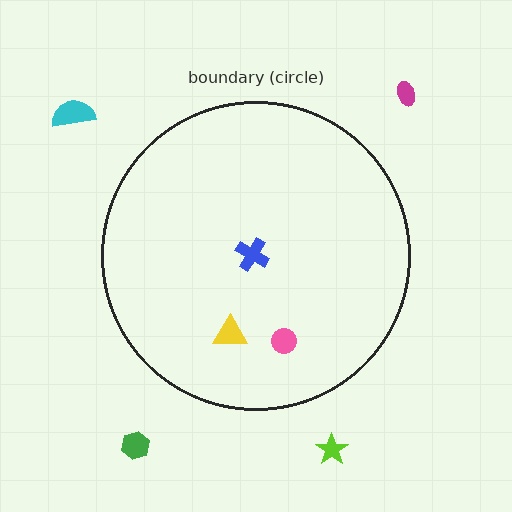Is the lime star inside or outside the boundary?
Outside.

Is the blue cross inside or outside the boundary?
Inside.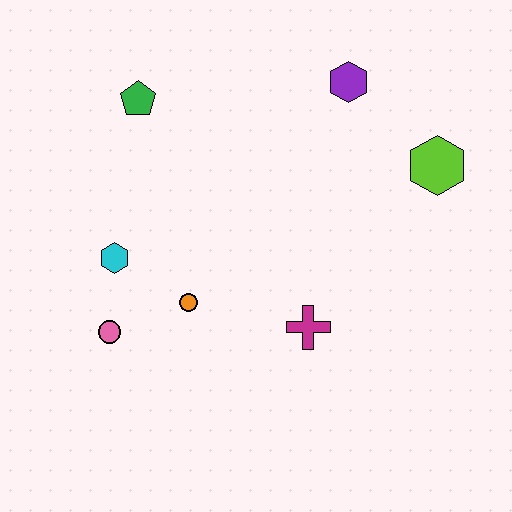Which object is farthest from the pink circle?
The lime hexagon is farthest from the pink circle.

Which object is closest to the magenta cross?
The orange circle is closest to the magenta cross.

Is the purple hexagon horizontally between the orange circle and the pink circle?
No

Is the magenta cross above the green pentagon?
No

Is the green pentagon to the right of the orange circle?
No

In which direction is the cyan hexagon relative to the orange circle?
The cyan hexagon is to the left of the orange circle.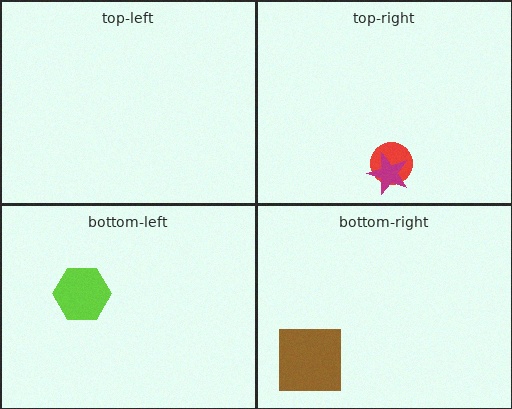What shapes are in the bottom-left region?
The lime hexagon.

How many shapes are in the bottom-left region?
1.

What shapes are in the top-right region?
The red circle, the magenta star.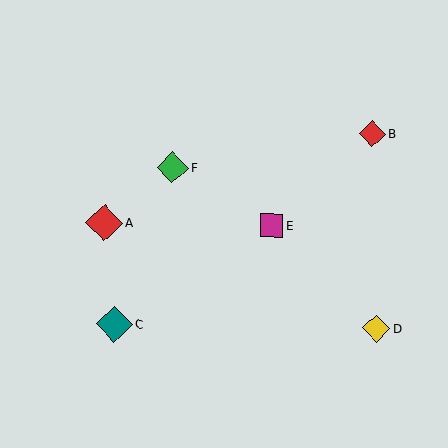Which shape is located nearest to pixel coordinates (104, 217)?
The red diamond (labeled A) at (104, 223) is nearest to that location.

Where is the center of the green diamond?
The center of the green diamond is at (173, 167).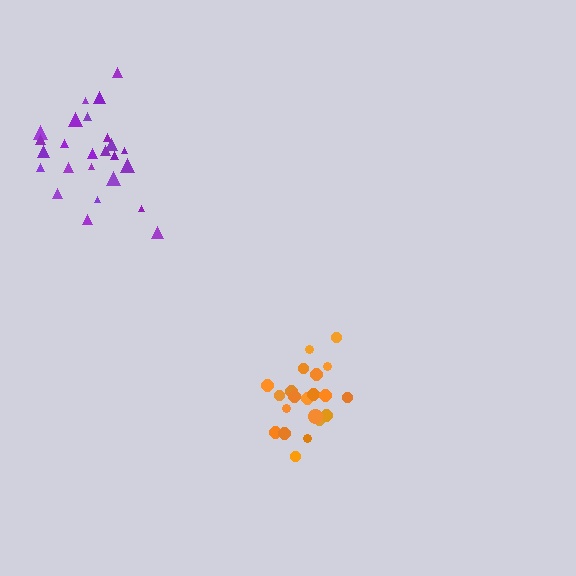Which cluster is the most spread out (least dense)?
Purple.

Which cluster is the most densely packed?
Orange.